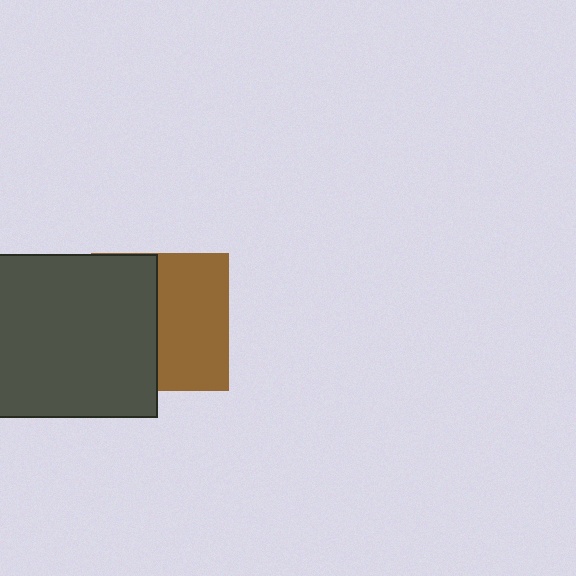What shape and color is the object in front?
The object in front is a dark gray square.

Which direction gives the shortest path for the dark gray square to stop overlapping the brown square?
Moving left gives the shortest separation.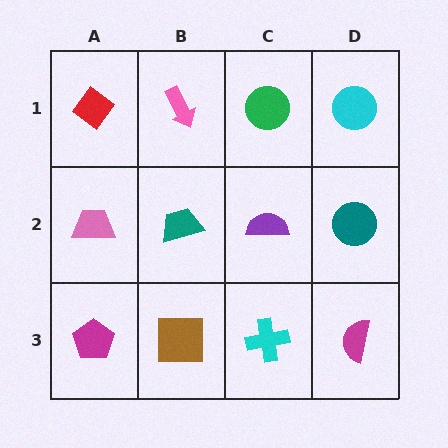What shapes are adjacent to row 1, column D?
A teal circle (row 2, column D), a green circle (row 1, column C).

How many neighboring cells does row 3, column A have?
2.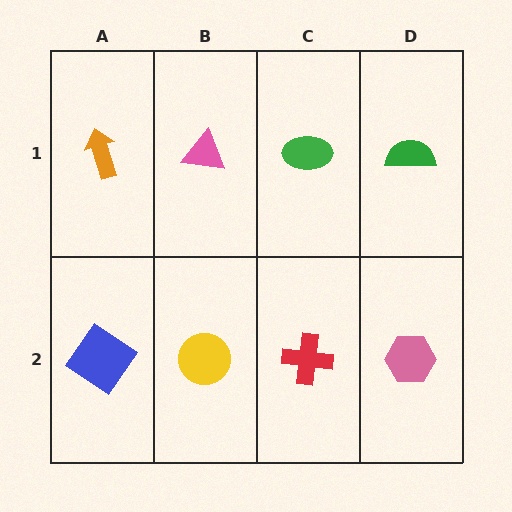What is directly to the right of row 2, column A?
A yellow circle.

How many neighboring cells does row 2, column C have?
3.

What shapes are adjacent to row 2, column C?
A green ellipse (row 1, column C), a yellow circle (row 2, column B), a pink hexagon (row 2, column D).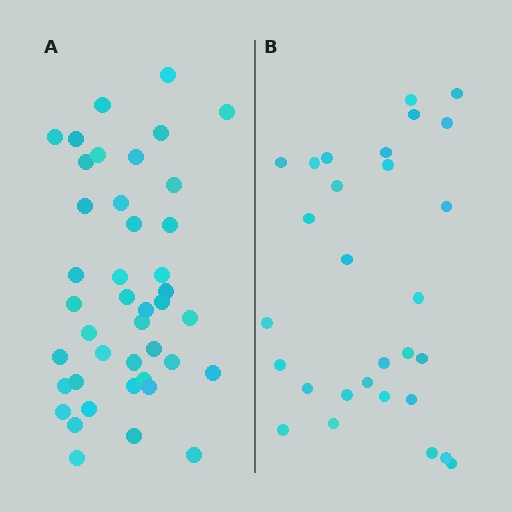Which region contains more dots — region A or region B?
Region A (the left region) has more dots.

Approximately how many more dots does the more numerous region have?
Region A has approximately 15 more dots than region B.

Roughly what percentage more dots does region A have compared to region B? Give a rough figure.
About 45% more.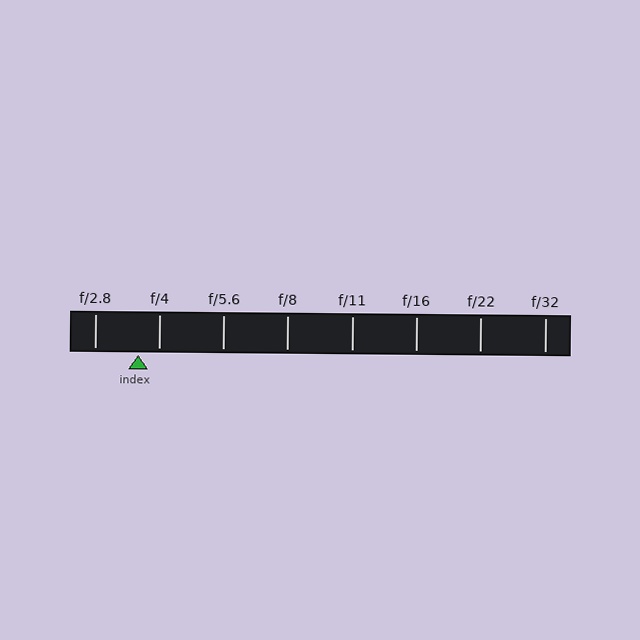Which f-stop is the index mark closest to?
The index mark is closest to f/4.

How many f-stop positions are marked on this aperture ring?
There are 8 f-stop positions marked.